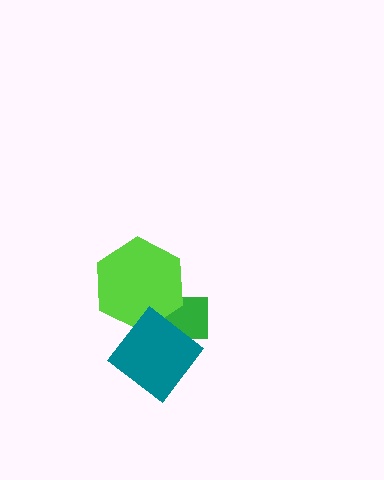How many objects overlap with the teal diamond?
2 objects overlap with the teal diamond.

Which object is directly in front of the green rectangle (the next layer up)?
The lime hexagon is directly in front of the green rectangle.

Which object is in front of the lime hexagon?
The teal diamond is in front of the lime hexagon.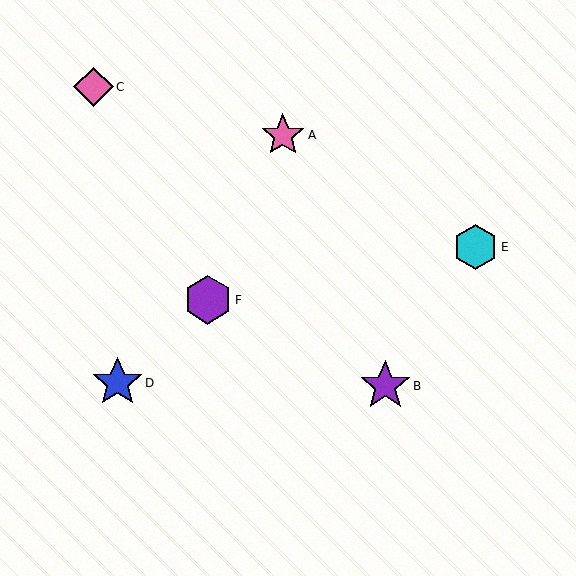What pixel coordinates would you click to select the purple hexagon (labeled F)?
Click at (208, 300) to select the purple hexagon F.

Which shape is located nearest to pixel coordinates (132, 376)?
The blue star (labeled D) at (117, 383) is nearest to that location.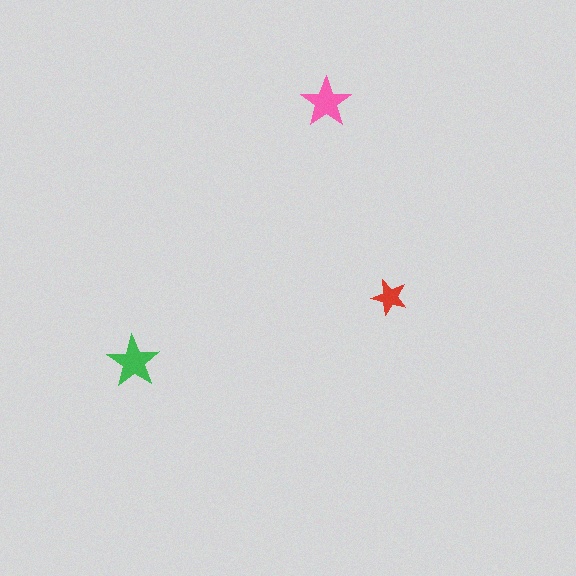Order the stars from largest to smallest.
the green one, the pink one, the red one.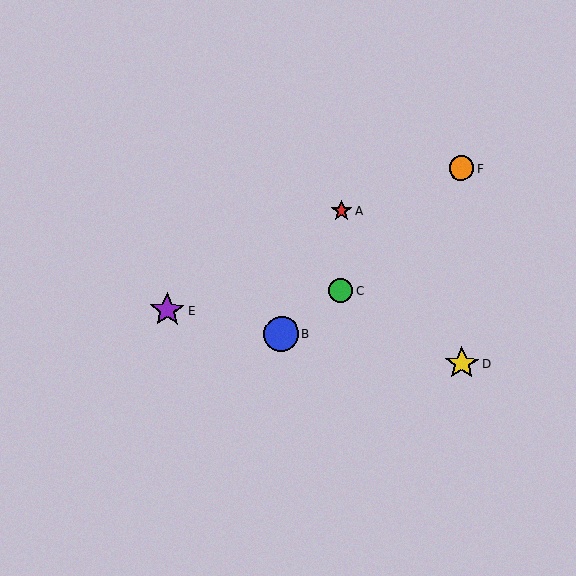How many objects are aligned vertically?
2 objects (A, C) are aligned vertically.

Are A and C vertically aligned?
Yes, both are at x≈341.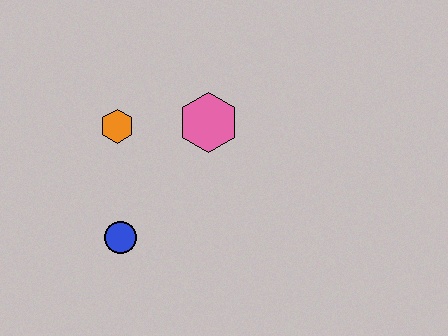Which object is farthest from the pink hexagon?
The blue circle is farthest from the pink hexagon.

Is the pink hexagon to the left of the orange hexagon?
No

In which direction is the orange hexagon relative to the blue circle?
The orange hexagon is above the blue circle.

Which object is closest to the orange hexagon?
The pink hexagon is closest to the orange hexagon.